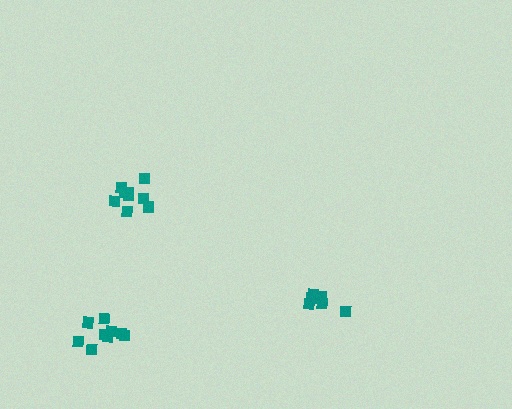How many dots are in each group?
Group 1: 9 dots, Group 2: 6 dots, Group 3: 11 dots (26 total).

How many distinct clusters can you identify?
There are 3 distinct clusters.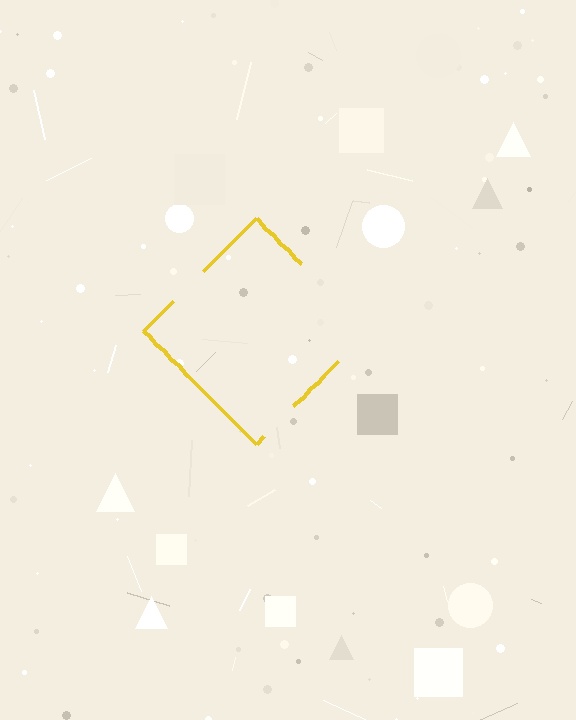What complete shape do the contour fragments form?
The contour fragments form a diamond.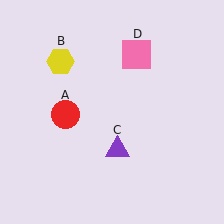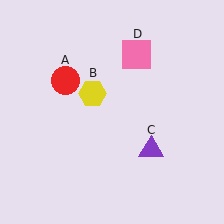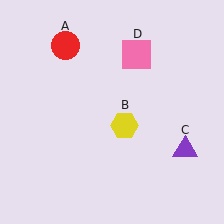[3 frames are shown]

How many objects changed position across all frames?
3 objects changed position: red circle (object A), yellow hexagon (object B), purple triangle (object C).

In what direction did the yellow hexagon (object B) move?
The yellow hexagon (object B) moved down and to the right.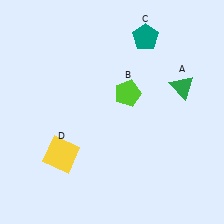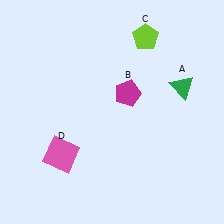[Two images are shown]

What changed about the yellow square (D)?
In Image 1, D is yellow. In Image 2, it changed to pink.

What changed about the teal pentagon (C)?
In Image 1, C is teal. In Image 2, it changed to lime.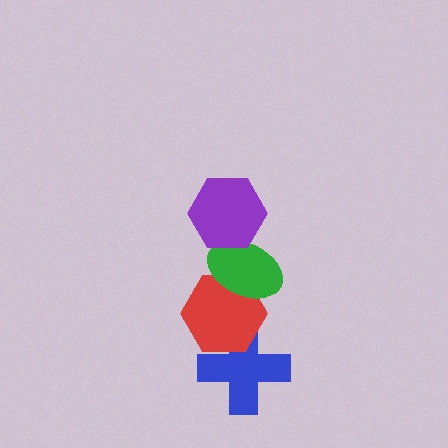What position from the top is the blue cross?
The blue cross is 4th from the top.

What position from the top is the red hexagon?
The red hexagon is 3rd from the top.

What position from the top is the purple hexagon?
The purple hexagon is 1st from the top.